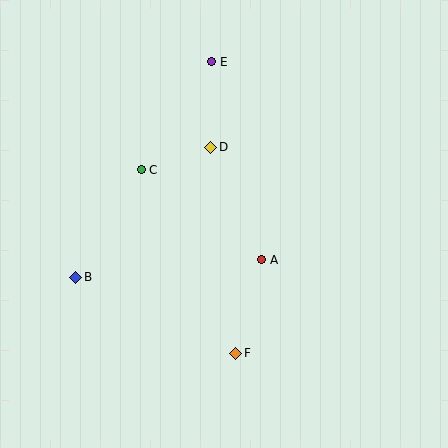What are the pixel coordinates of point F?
Point F is at (236, 353).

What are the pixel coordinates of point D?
Point D is at (211, 147).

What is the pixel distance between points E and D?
The distance between E and D is 86 pixels.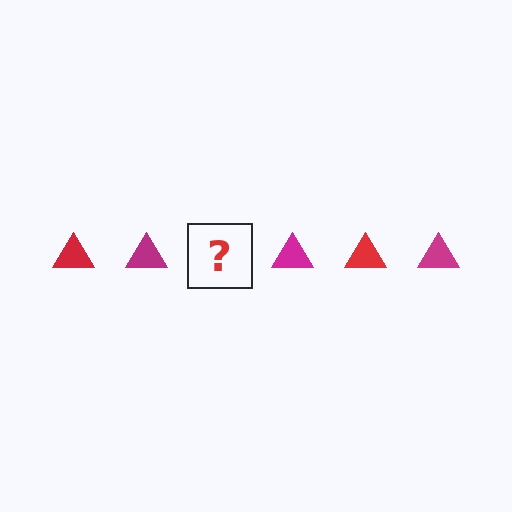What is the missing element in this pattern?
The missing element is a red triangle.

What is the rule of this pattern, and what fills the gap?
The rule is that the pattern cycles through red, magenta triangles. The gap should be filled with a red triangle.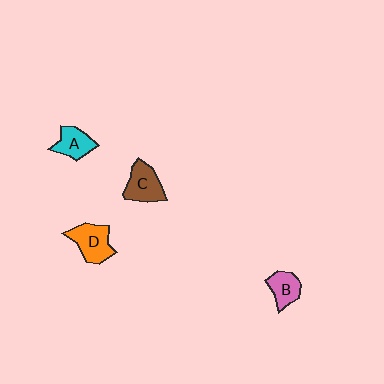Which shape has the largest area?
Shape D (orange).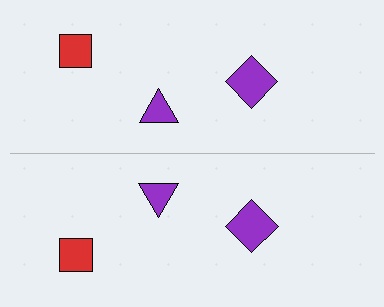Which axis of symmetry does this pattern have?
The pattern has a horizontal axis of symmetry running through the center of the image.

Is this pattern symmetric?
Yes, this pattern has bilateral (reflection) symmetry.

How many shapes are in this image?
There are 6 shapes in this image.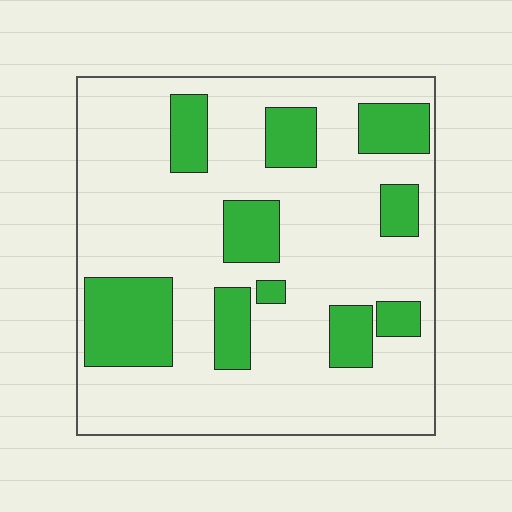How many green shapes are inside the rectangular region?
10.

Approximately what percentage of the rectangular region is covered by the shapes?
Approximately 25%.